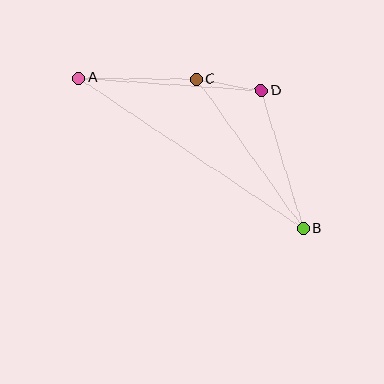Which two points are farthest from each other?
Points A and B are farthest from each other.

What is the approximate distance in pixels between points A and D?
The distance between A and D is approximately 183 pixels.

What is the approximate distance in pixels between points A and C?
The distance between A and C is approximately 117 pixels.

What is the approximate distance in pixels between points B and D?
The distance between B and D is approximately 144 pixels.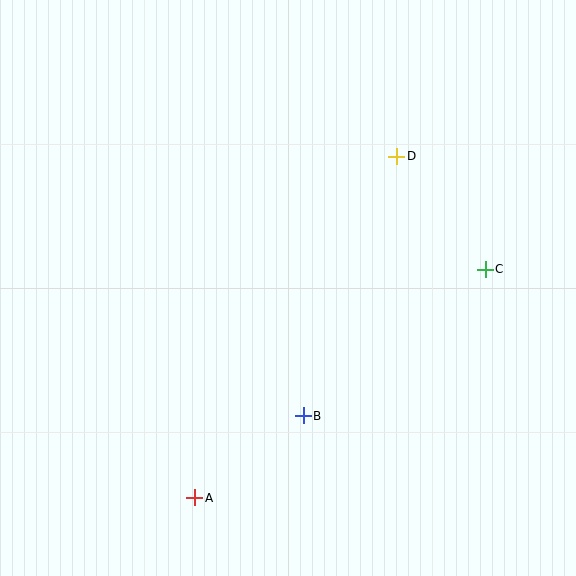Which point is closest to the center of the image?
Point B at (303, 416) is closest to the center.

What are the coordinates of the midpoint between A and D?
The midpoint between A and D is at (296, 327).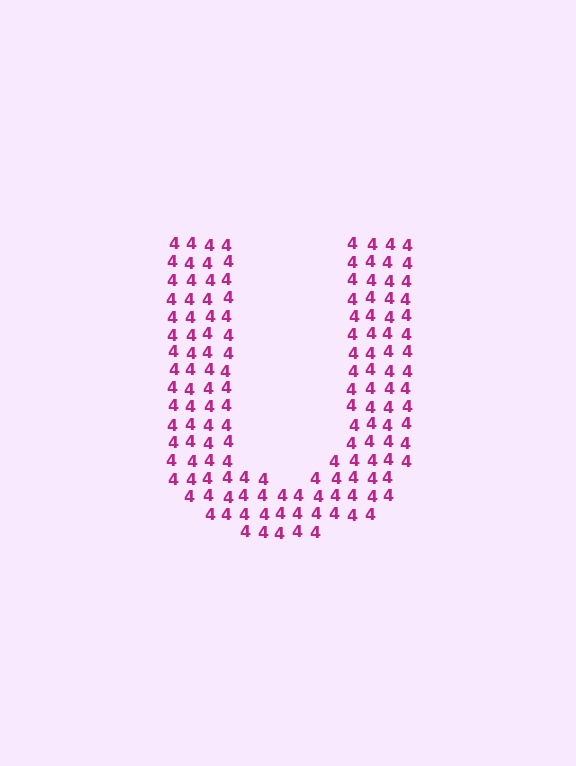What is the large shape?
The large shape is the letter U.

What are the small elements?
The small elements are digit 4's.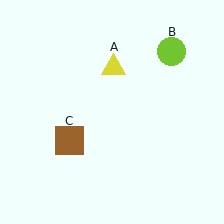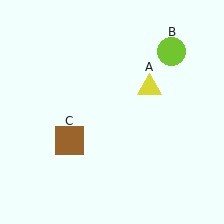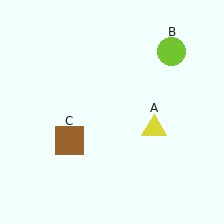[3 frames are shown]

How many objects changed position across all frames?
1 object changed position: yellow triangle (object A).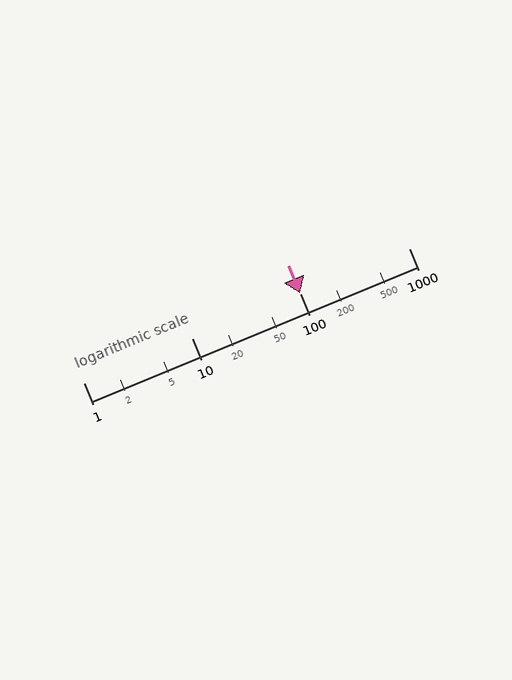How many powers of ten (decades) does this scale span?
The scale spans 3 decades, from 1 to 1000.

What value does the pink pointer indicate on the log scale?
The pointer indicates approximately 100.